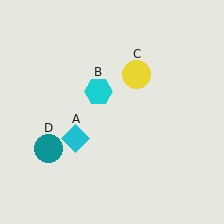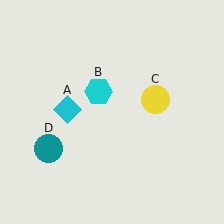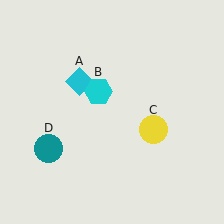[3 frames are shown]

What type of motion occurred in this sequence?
The cyan diamond (object A), yellow circle (object C) rotated clockwise around the center of the scene.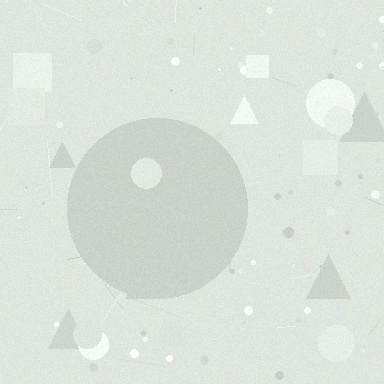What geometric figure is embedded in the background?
A circle is embedded in the background.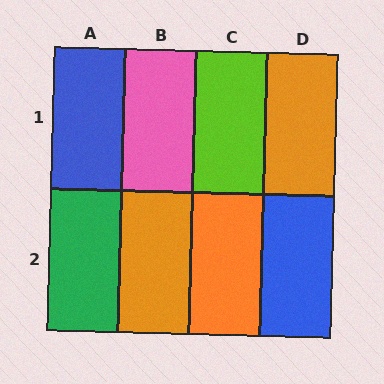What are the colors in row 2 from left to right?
Green, orange, orange, blue.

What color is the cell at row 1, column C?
Lime.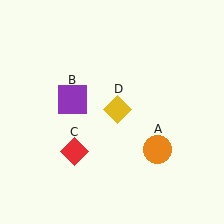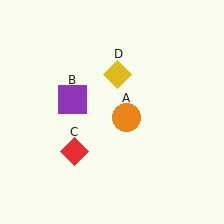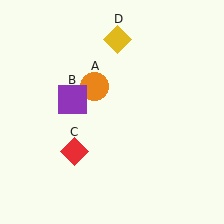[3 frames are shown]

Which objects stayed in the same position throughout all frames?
Purple square (object B) and red diamond (object C) remained stationary.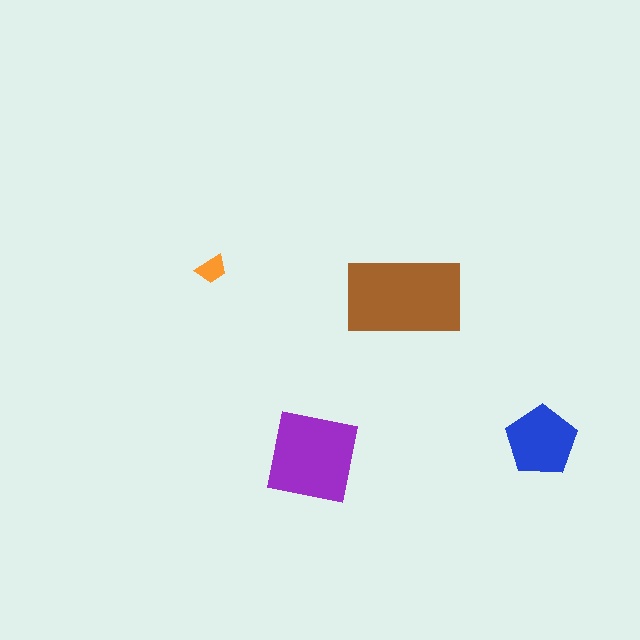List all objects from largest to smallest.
The brown rectangle, the purple square, the blue pentagon, the orange trapezoid.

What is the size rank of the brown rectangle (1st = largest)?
1st.